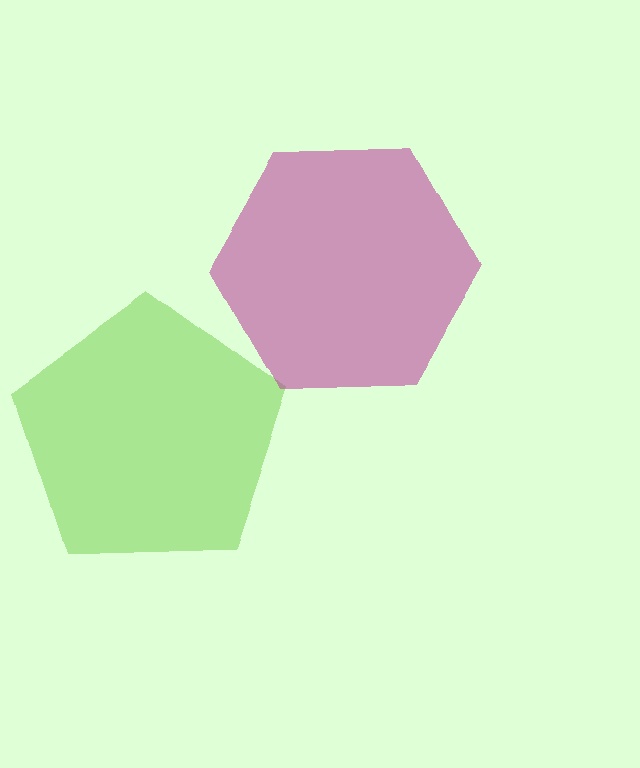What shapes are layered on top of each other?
The layered shapes are: a lime pentagon, a magenta hexagon.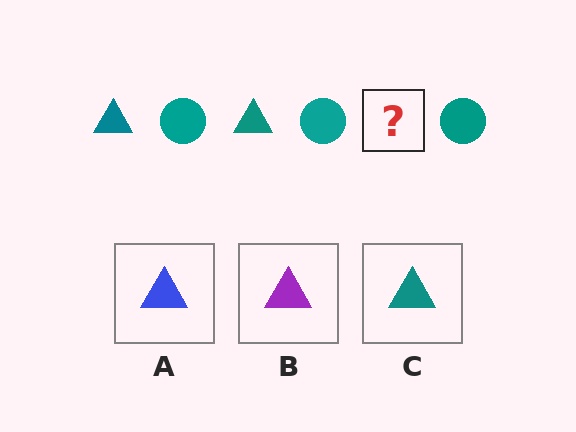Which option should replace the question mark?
Option C.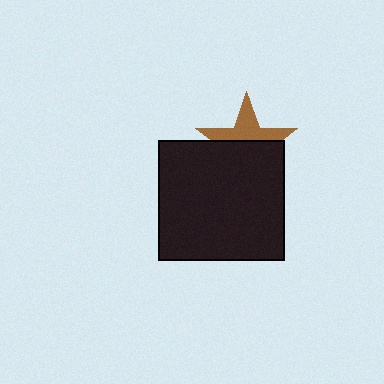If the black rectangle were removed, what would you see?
You would see the complete brown star.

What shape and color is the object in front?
The object in front is a black rectangle.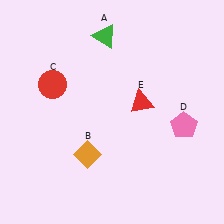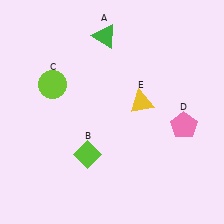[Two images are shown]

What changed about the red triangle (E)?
In Image 1, E is red. In Image 2, it changed to yellow.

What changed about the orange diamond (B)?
In Image 1, B is orange. In Image 2, it changed to lime.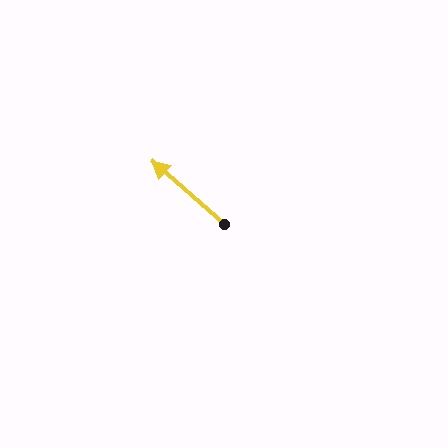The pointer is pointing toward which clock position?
Roughly 10 o'clock.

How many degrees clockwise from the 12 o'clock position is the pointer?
Approximately 311 degrees.